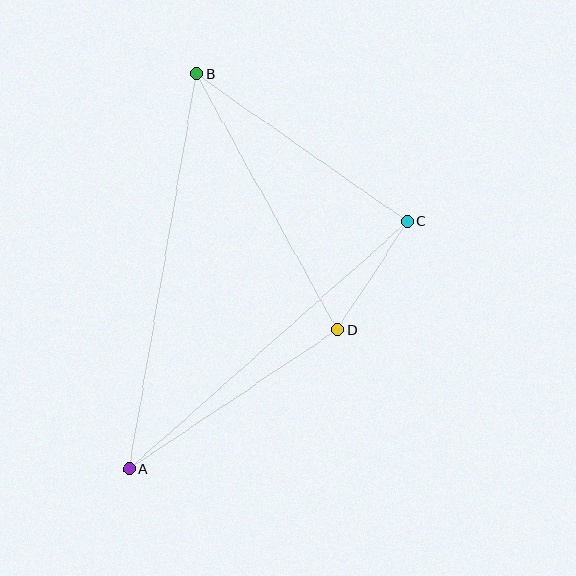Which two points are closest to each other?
Points C and D are closest to each other.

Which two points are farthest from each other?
Points A and B are farthest from each other.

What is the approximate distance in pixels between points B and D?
The distance between B and D is approximately 292 pixels.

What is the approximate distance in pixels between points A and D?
The distance between A and D is approximately 250 pixels.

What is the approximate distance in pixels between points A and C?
The distance between A and C is approximately 373 pixels.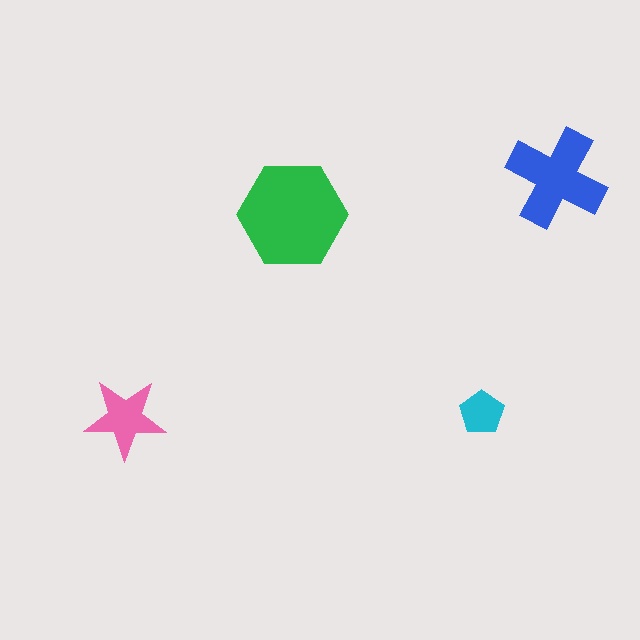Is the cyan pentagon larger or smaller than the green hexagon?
Smaller.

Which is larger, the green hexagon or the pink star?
The green hexagon.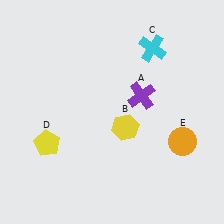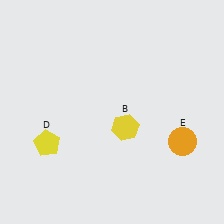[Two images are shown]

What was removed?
The purple cross (A), the cyan cross (C) were removed in Image 2.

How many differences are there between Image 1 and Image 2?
There are 2 differences between the two images.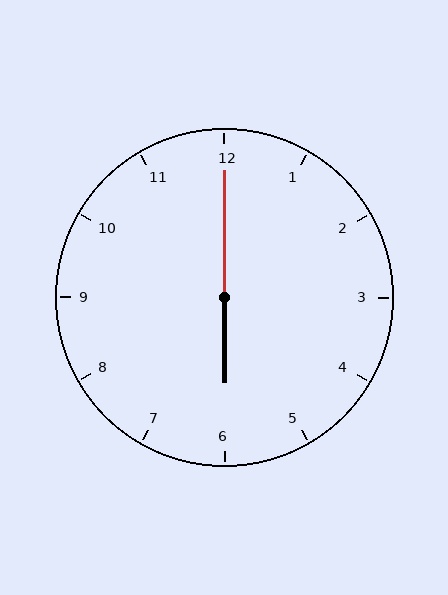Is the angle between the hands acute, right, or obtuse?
It is obtuse.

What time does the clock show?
6:00.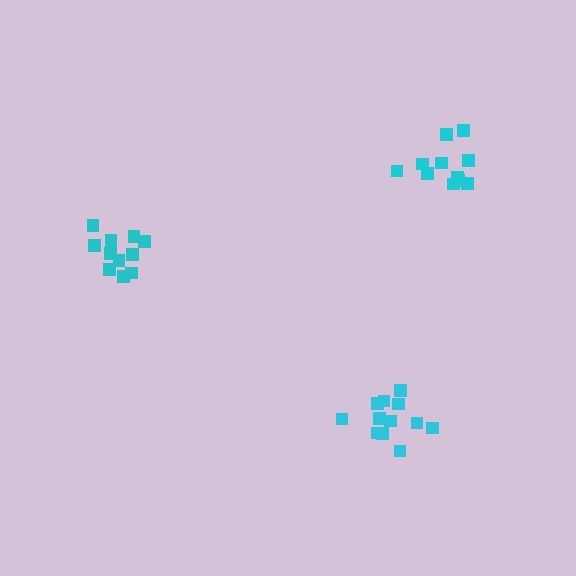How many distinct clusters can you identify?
There are 3 distinct clusters.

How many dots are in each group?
Group 1: 11 dots, Group 2: 12 dots, Group 3: 12 dots (35 total).